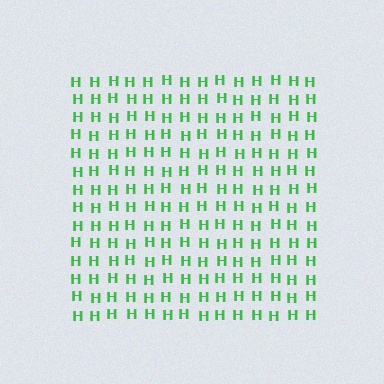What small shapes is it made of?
It is made of small letter H's.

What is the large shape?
The large shape is a square.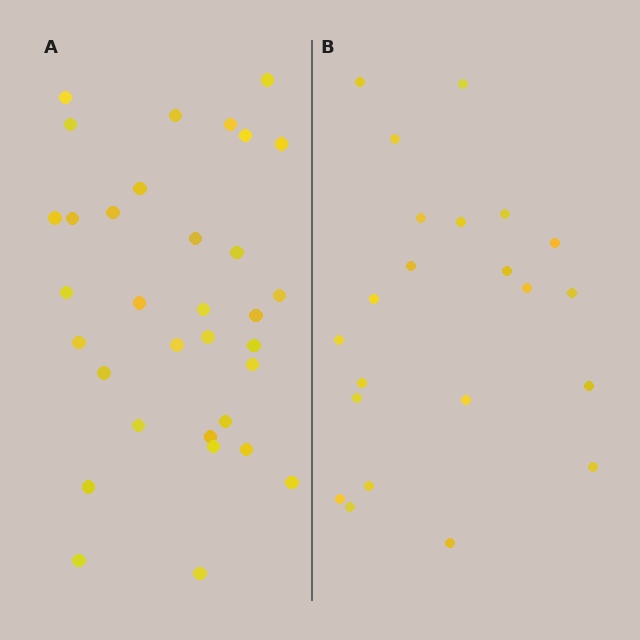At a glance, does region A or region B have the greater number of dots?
Region A (the left region) has more dots.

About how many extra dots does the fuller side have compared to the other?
Region A has roughly 12 or so more dots than region B.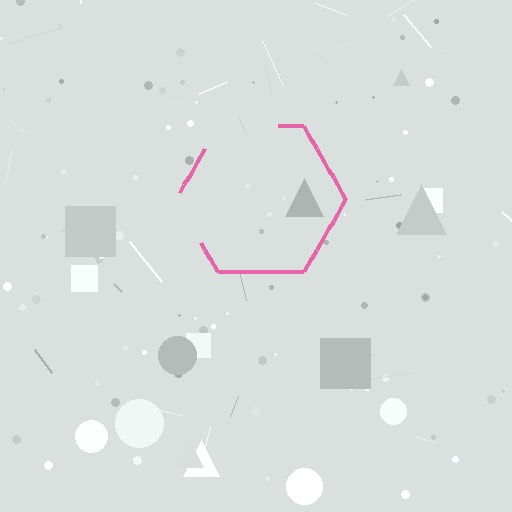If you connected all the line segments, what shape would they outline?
They would outline a hexagon.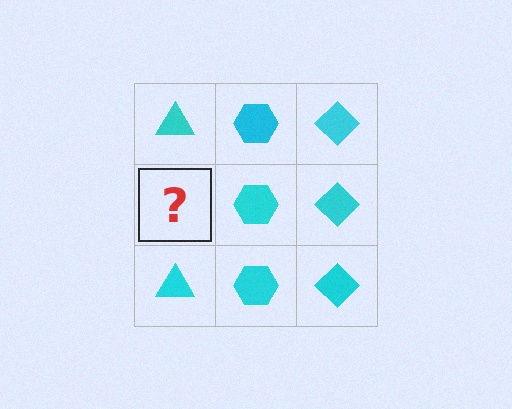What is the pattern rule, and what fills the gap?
The rule is that each column has a consistent shape. The gap should be filled with a cyan triangle.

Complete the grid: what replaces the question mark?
The question mark should be replaced with a cyan triangle.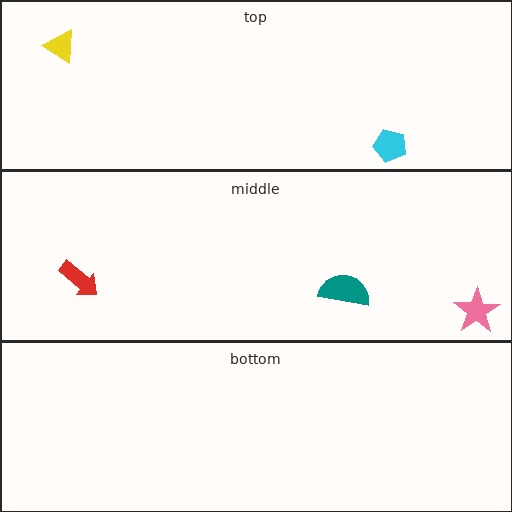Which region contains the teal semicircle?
The middle region.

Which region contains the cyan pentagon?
The top region.